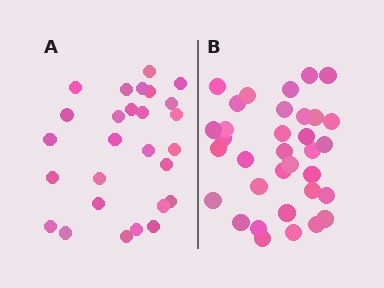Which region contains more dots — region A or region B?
Region B (the right region) has more dots.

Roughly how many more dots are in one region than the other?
Region B has roughly 8 or so more dots than region A.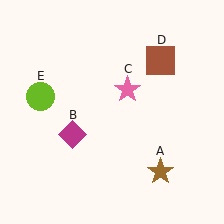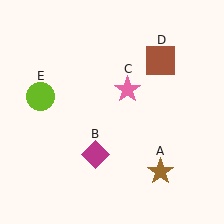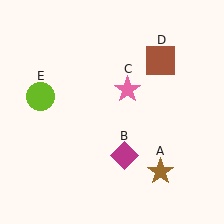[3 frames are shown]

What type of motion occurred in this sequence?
The magenta diamond (object B) rotated counterclockwise around the center of the scene.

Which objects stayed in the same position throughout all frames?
Brown star (object A) and pink star (object C) and brown square (object D) and lime circle (object E) remained stationary.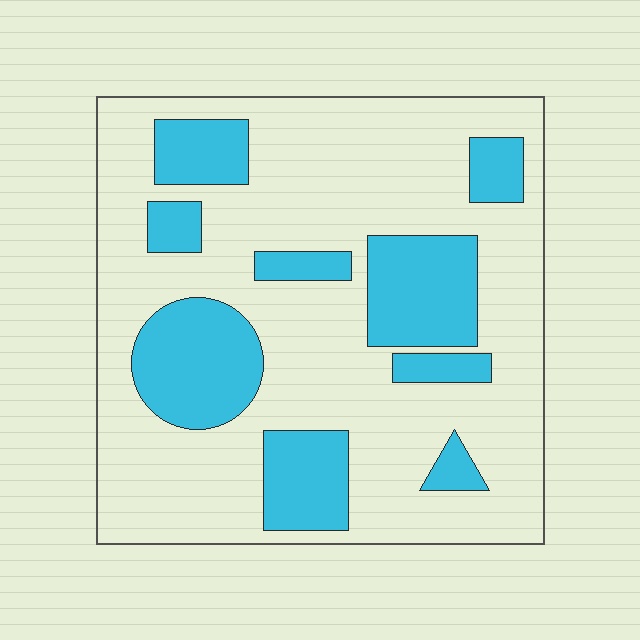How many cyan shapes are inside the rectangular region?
9.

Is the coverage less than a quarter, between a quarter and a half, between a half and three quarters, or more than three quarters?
Between a quarter and a half.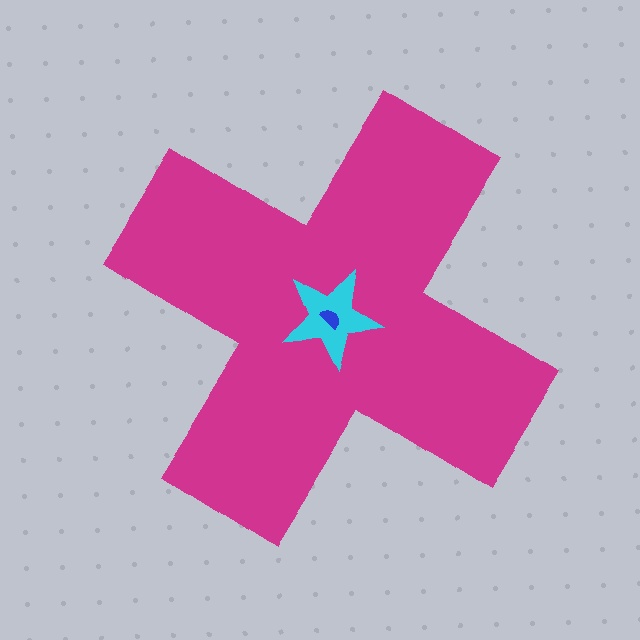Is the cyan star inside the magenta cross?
Yes.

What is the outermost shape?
The magenta cross.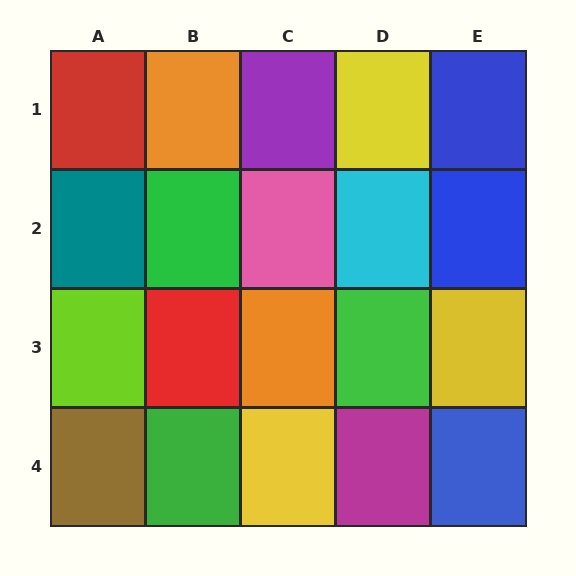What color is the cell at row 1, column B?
Orange.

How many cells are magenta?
1 cell is magenta.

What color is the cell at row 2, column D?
Cyan.